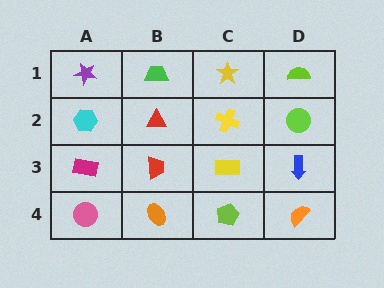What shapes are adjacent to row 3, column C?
A yellow cross (row 2, column C), a lime pentagon (row 4, column C), a red trapezoid (row 3, column B), a blue arrow (row 3, column D).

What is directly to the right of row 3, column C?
A blue arrow.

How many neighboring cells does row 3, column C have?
4.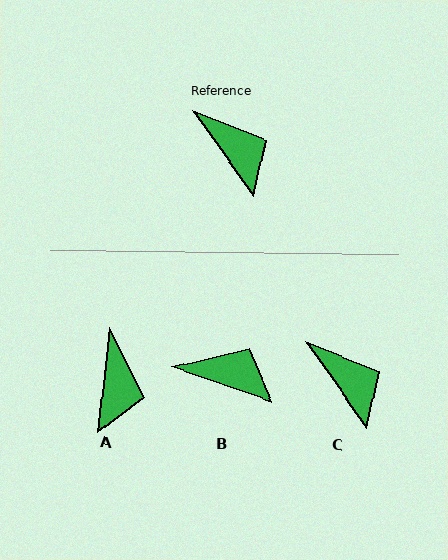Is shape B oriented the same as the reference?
No, it is off by about 35 degrees.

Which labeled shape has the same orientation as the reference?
C.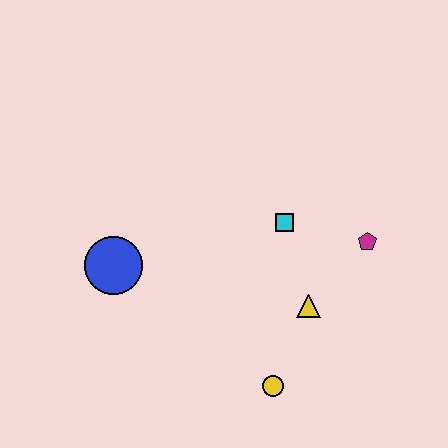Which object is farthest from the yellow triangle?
The blue circle is farthest from the yellow triangle.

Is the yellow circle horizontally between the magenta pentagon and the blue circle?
Yes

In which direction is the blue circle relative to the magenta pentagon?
The blue circle is to the left of the magenta pentagon.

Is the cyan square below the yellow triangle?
No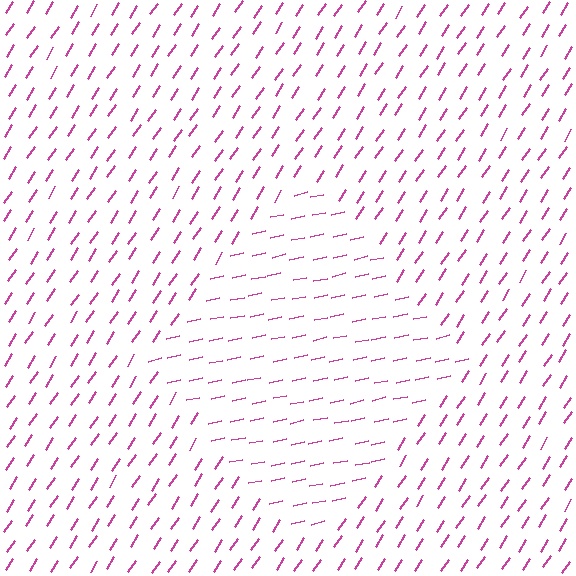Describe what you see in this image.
The image is filled with small magenta line segments. A diamond region in the image has lines oriented differently from the surrounding lines, creating a visible texture boundary.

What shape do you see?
I see a diamond.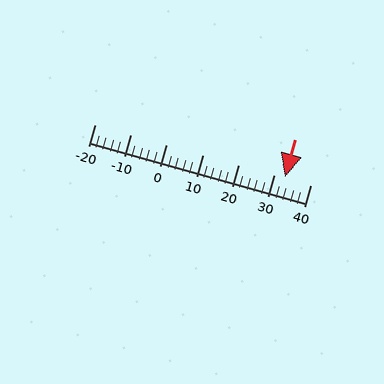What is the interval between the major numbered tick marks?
The major tick marks are spaced 10 units apart.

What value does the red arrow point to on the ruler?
The red arrow points to approximately 33.